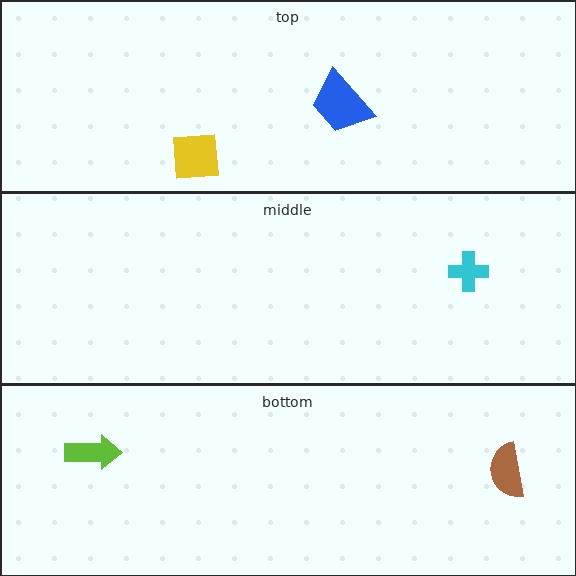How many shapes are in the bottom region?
2.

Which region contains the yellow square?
The top region.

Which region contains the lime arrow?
The bottom region.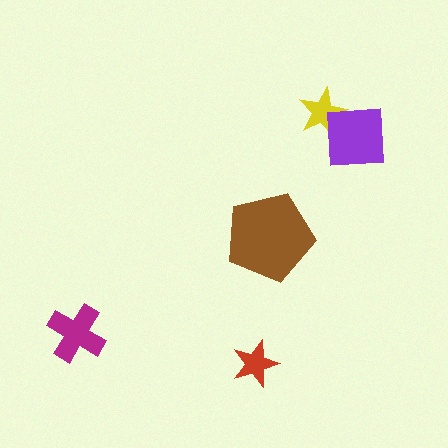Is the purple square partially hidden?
No, no other shape covers it.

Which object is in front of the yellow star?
The purple square is in front of the yellow star.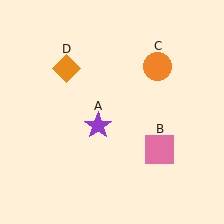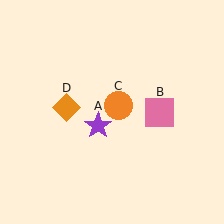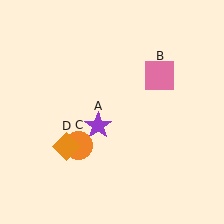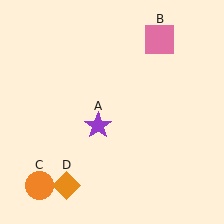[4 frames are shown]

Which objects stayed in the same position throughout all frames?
Purple star (object A) remained stationary.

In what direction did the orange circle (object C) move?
The orange circle (object C) moved down and to the left.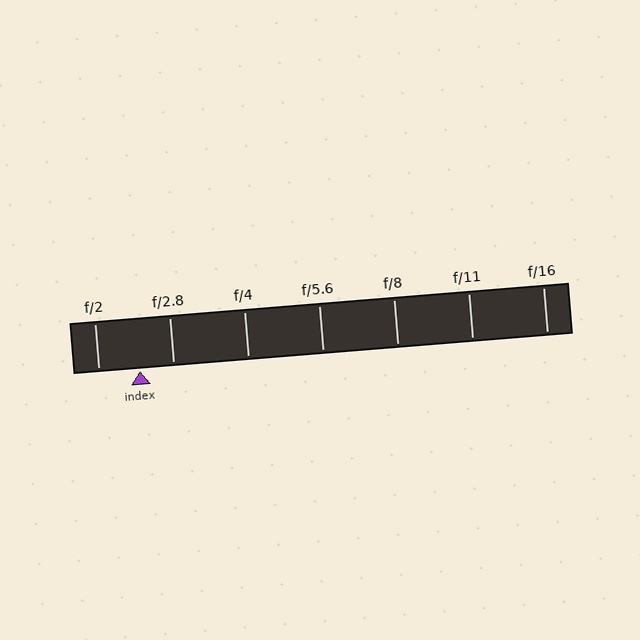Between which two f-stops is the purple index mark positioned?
The index mark is between f/2 and f/2.8.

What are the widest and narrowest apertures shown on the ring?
The widest aperture shown is f/2 and the narrowest is f/16.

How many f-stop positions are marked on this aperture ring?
There are 7 f-stop positions marked.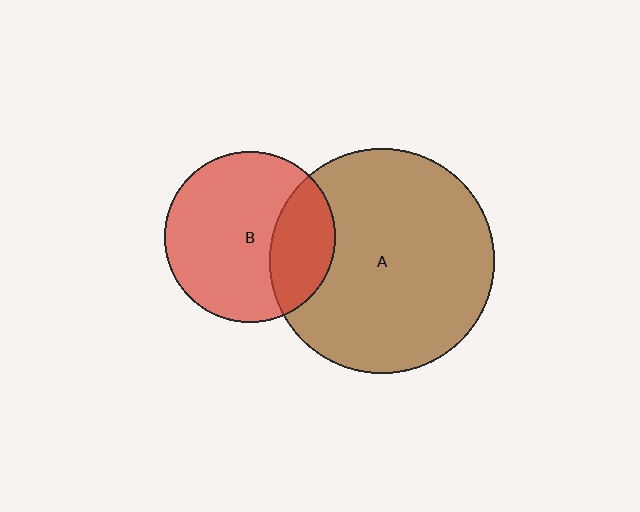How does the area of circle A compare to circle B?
Approximately 1.7 times.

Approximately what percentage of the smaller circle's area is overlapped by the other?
Approximately 30%.